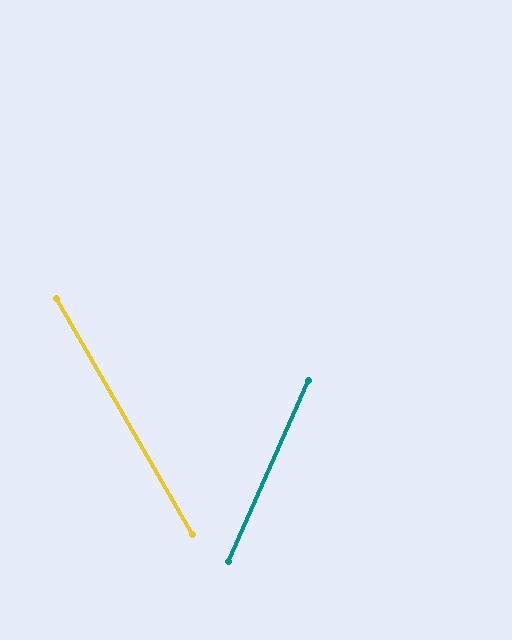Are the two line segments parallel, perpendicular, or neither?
Neither parallel nor perpendicular — they differ by about 54°.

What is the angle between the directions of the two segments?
Approximately 54 degrees.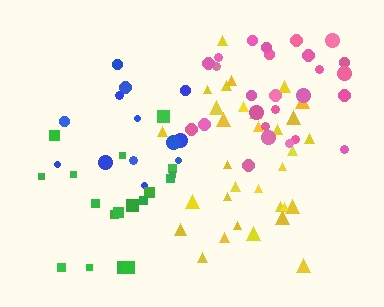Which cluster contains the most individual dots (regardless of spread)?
Yellow (32).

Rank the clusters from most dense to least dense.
pink, yellow, green, blue.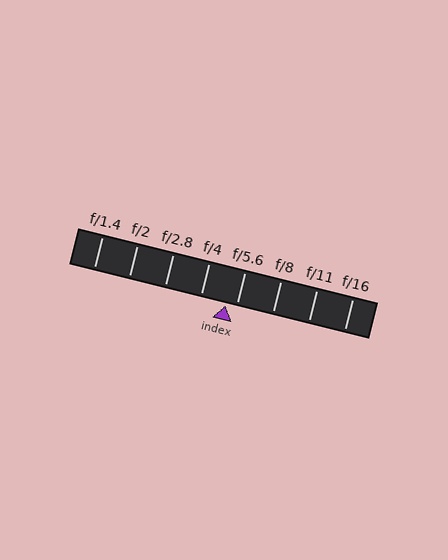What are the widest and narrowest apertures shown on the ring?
The widest aperture shown is f/1.4 and the narrowest is f/16.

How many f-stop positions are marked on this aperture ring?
There are 8 f-stop positions marked.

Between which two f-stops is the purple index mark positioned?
The index mark is between f/4 and f/5.6.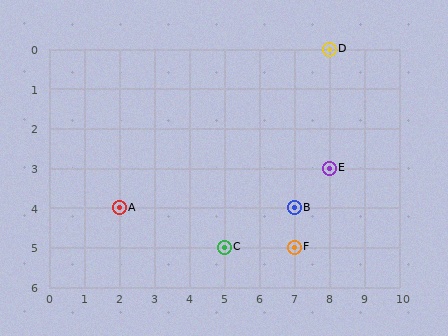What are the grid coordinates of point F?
Point F is at grid coordinates (7, 5).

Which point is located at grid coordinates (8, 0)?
Point D is at (8, 0).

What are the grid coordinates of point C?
Point C is at grid coordinates (5, 5).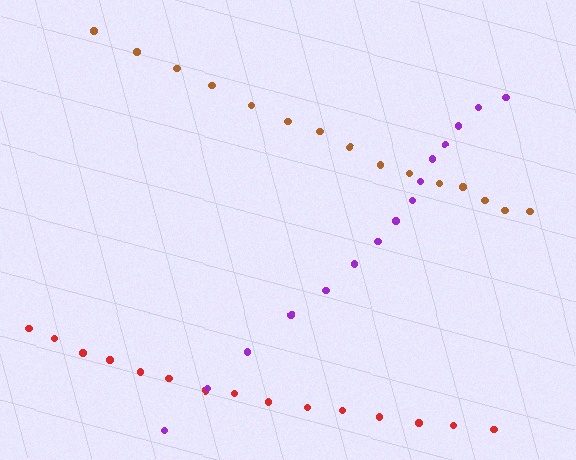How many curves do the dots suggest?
There are 3 distinct paths.